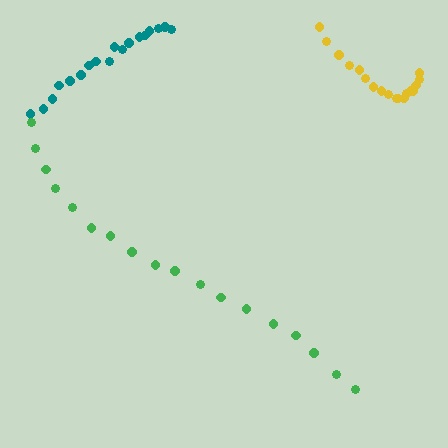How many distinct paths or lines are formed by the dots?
There are 3 distinct paths.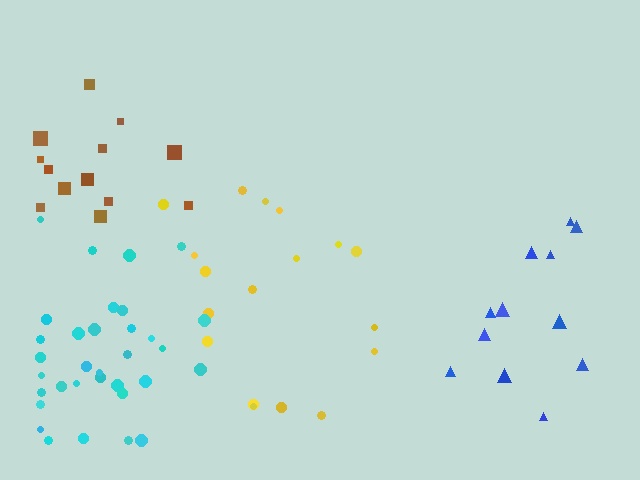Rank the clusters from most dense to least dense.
cyan, brown, blue, yellow.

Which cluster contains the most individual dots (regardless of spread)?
Cyan (35).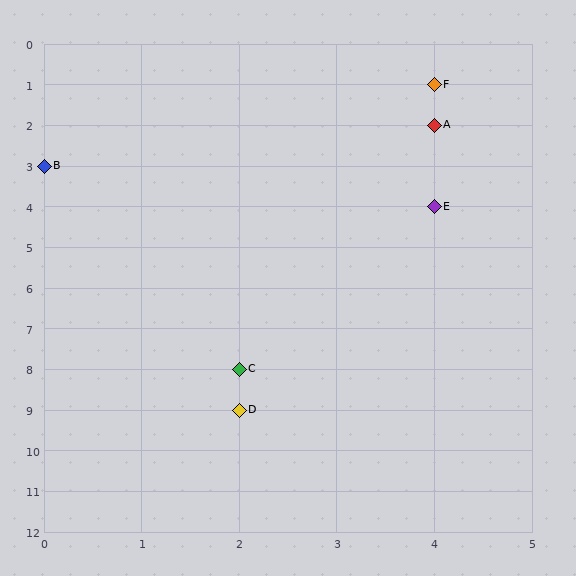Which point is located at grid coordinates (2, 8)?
Point C is at (2, 8).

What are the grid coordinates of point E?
Point E is at grid coordinates (4, 4).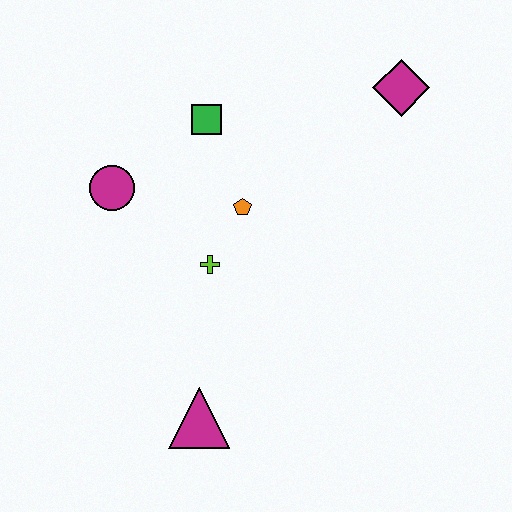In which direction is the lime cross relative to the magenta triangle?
The lime cross is above the magenta triangle.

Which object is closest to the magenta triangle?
The lime cross is closest to the magenta triangle.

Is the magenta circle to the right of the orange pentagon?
No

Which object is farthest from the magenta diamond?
The magenta triangle is farthest from the magenta diamond.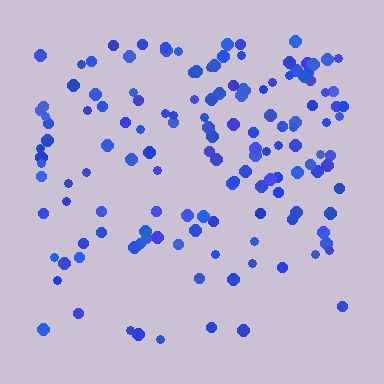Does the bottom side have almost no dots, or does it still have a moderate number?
Still a moderate number, just noticeably fewer than the top.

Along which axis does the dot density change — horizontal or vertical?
Vertical.